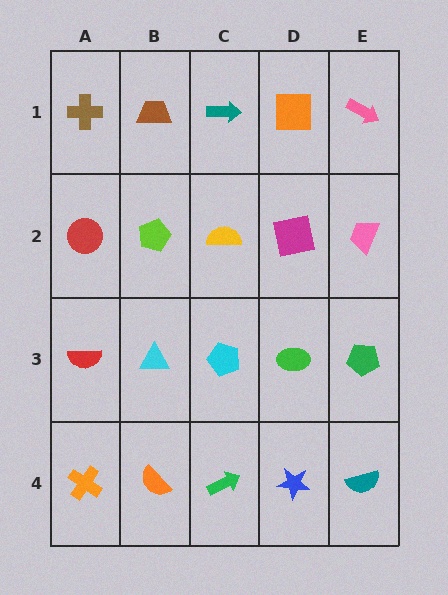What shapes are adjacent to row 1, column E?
A pink trapezoid (row 2, column E), an orange square (row 1, column D).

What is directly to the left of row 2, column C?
A lime pentagon.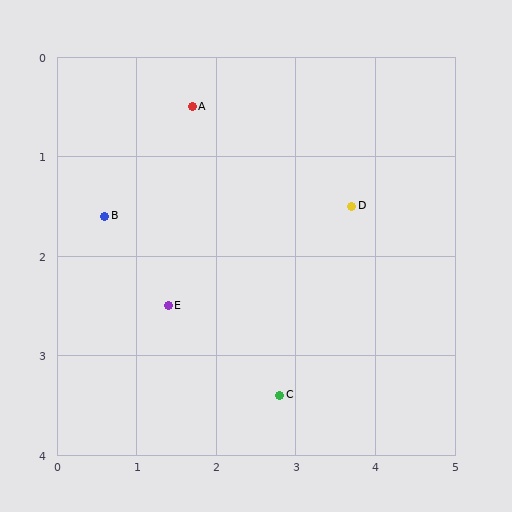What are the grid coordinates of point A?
Point A is at approximately (1.7, 0.5).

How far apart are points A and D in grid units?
Points A and D are about 2.2 grid units apart.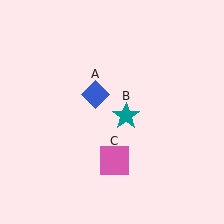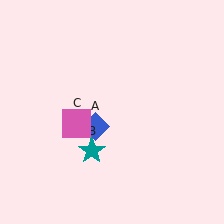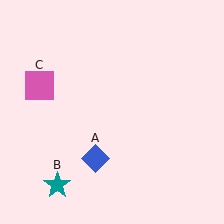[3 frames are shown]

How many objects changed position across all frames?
3 objects changed position: blue diamond (object A), teal star (object B), pink square (object C).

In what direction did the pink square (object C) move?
The pink square (object C) moved up and to the left.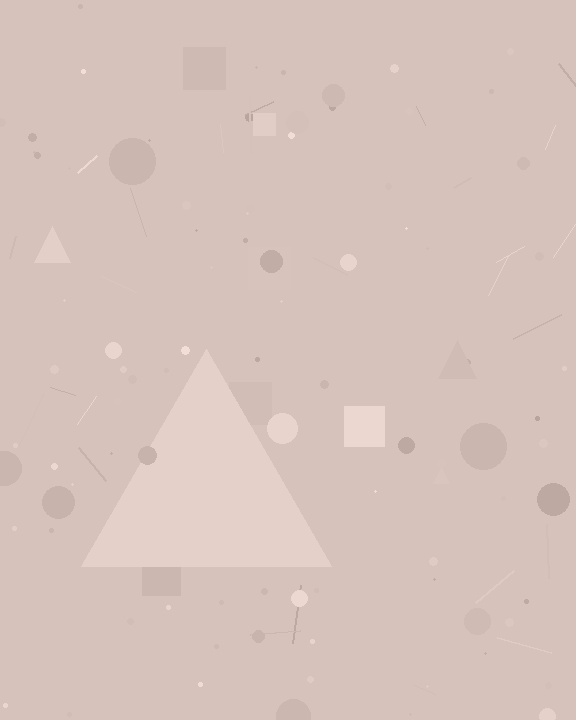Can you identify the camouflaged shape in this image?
The camouflaged shape is a triangle.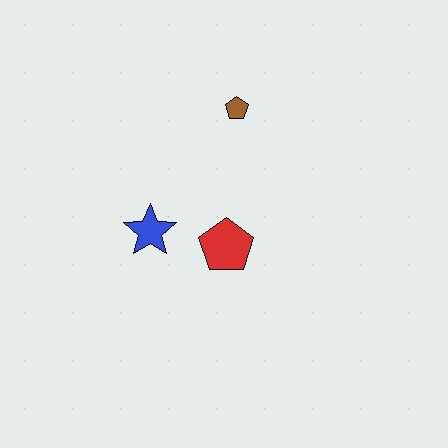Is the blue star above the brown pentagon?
No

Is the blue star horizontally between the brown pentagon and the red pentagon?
No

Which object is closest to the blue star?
The red pentagon is closest to the blue star.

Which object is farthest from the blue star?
The brown pentagon is farthest from the blue star.